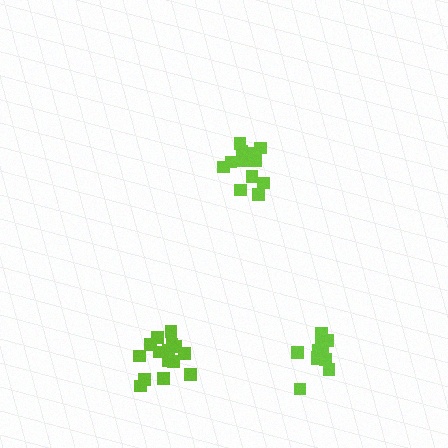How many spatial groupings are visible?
There are 3 spatial groupings.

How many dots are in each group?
Group 1: 12 dots, Group 2: 15 dots, Group 3: 11 dots (38 total).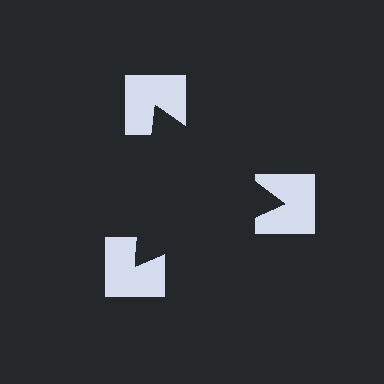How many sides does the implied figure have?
3 sides.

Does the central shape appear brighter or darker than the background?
It typically appears slightly darker than the background, even though no actual brightness change is drawn.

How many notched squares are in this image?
There are 3 — one at each vertex of the illusory triangle.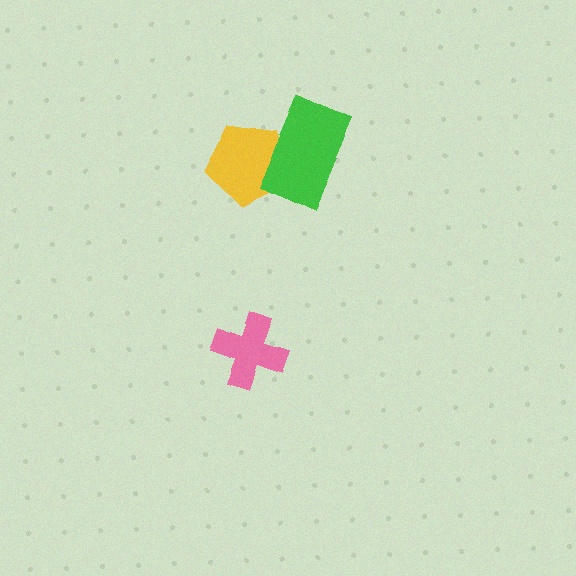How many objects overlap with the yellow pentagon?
1 object overlaps with the yellow pentagon.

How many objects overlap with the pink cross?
0 objects overlap with the pink cross.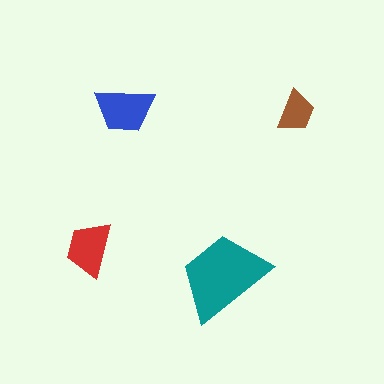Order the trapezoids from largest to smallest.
the teal one, the blue one, the red one, the brown one.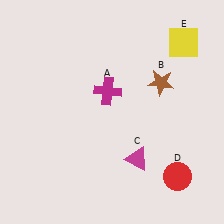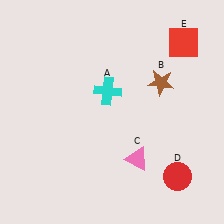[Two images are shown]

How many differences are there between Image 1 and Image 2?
There are 3 differences between the two images.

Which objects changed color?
A changed from magenta to cyan. C changed from magenta to pink. E changed from yellow to red.